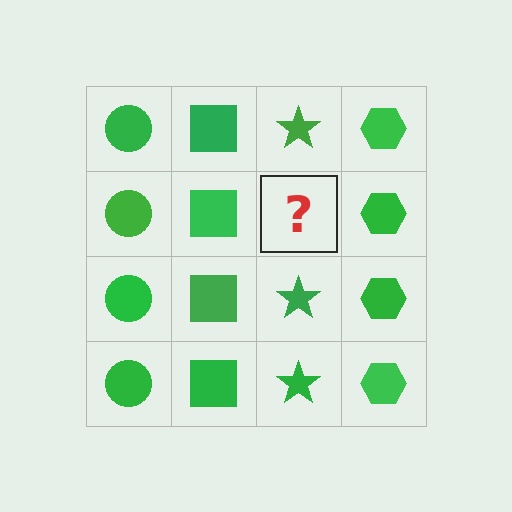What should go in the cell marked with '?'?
The missing cell should contain a green star.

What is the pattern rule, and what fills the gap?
The rule is that each column has a consistent shape. The gap should be filled with a green star.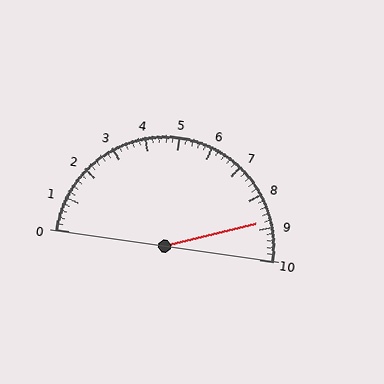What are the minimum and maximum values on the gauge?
The gauge ranges from 0 to 10.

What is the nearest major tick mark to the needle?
The nearest major tick mark is 9.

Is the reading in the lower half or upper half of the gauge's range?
The reading is in the upper half of the range (0 to 10).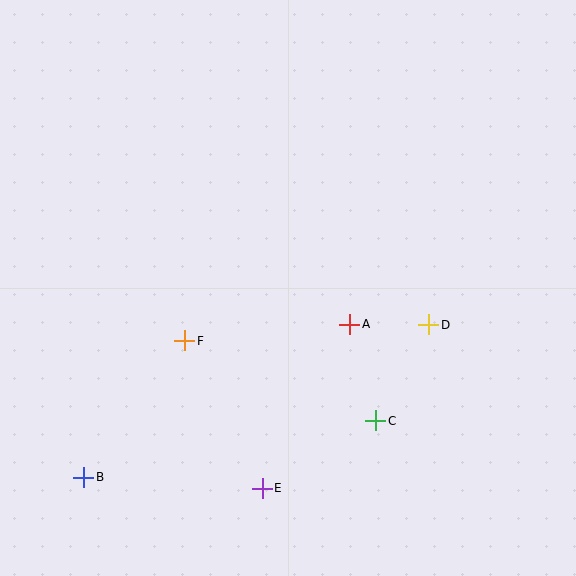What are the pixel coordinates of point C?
Point C is at (376, 421).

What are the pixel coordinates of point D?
Point D is at (429, 325).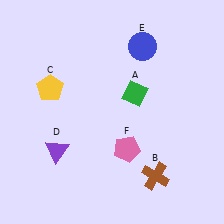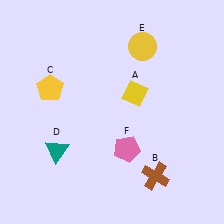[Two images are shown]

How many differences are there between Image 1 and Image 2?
There are 3 differences between the two images.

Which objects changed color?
A changed from green to yellow. D changed from purple to teal. E changed from blue to yellow.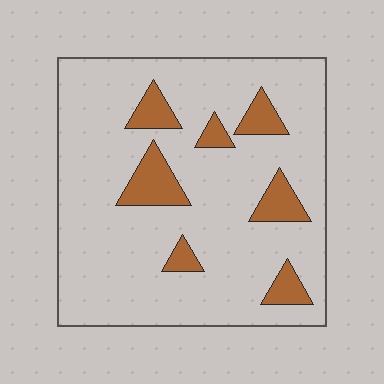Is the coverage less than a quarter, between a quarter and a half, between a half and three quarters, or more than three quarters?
Less than a quarter.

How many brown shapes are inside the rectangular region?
7.